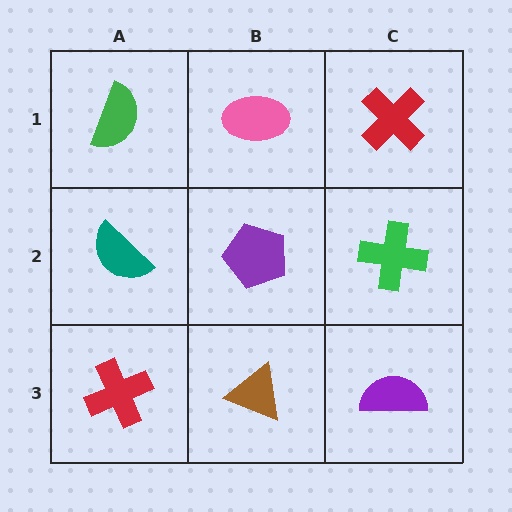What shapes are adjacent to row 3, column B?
A purple pentagon (row 2, column B), a red cross (row 3, column A), a purple semicircle (row 3, column C).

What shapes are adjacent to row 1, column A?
A teal semicircle (row 2, column A), a pink ellipse (row 1, column B).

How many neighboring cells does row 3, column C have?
2.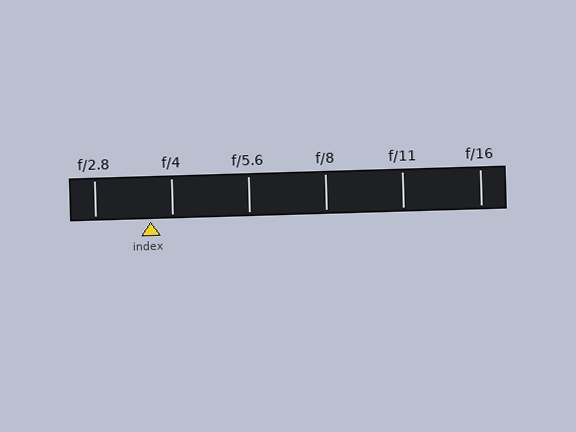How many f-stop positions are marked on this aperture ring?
There are 6 f-stop positions marked.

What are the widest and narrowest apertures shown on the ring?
The widest aperture shown is f/2.8 and the narrowest is f/16.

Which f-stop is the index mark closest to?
The index mark is closest to f/4.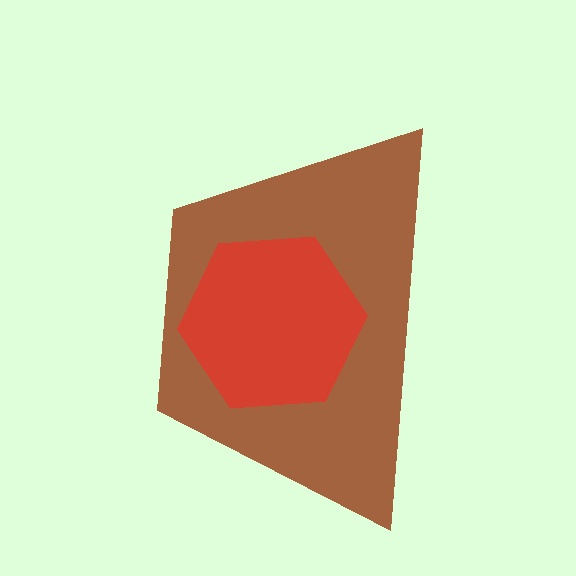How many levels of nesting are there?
2.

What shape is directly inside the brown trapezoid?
The red hexagon.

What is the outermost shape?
The brown trapezoid.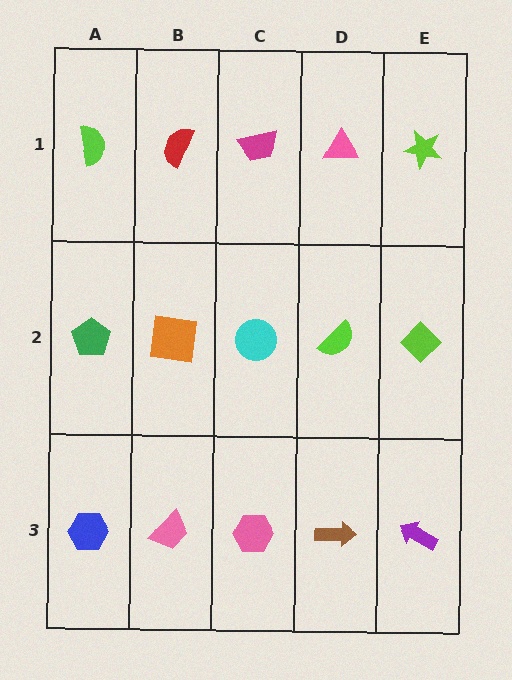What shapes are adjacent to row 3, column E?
A lime diamond (row 2, column E), a brown arrow (row 3, column D).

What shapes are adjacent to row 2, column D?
A pink triangle (row 1, column D), a brown arrow (row 3, column D), a cyan circle (row 2, column C), a lime diamond (row 2, column E).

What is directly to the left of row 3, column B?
A blue hexagon.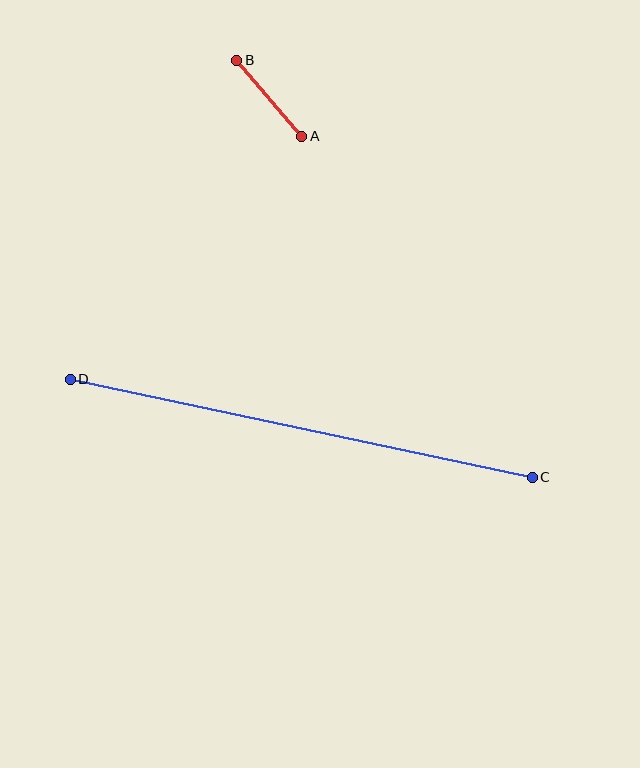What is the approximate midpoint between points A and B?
The midpoint is at approximately (269, 98) pixels.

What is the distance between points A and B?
The distance is approximately 100 pixels.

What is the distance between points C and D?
The distance is approximately 473 pixels.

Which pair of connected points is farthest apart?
Points C and D are farthest apart.